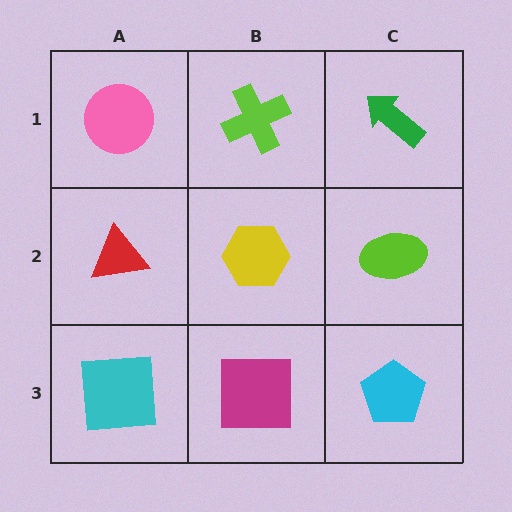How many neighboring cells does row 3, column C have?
2.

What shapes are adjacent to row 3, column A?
A red triangle (row 2, column A), a magenta square (row 3, column B).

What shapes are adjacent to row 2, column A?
A pink circle (row 1, column A), a cyan square (row 3, column A), a yellow hexagon (row 2, column B).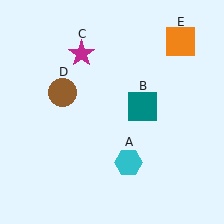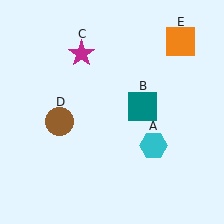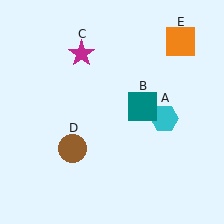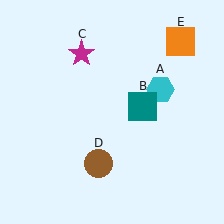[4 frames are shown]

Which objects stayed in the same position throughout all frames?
Teal square (object B) and magenta star (object C) and orange square (object E) remained stationary.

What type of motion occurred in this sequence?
The cyan hexagon (object A), brown circle (object D) rotated counterclockwise around the center of the scene.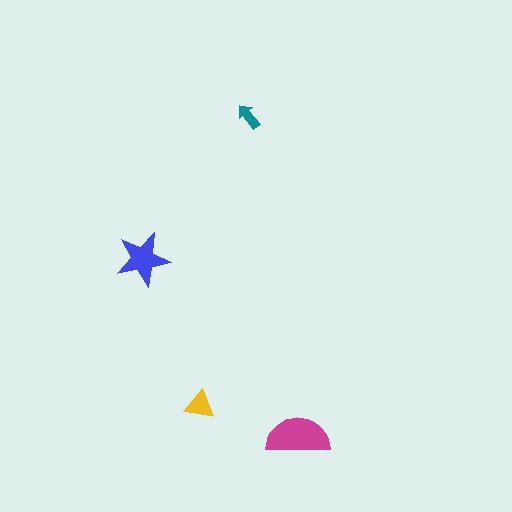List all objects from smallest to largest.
The teal arrow, the yellow triangle, the blue star, the magenta semicircle.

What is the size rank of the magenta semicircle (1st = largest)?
1st.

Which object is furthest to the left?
The blue star is leftmost.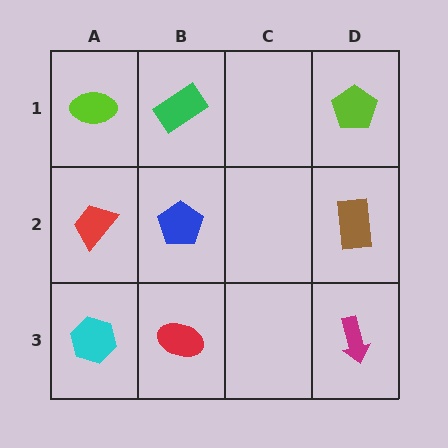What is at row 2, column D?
A brown rectangle.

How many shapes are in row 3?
3 shapes.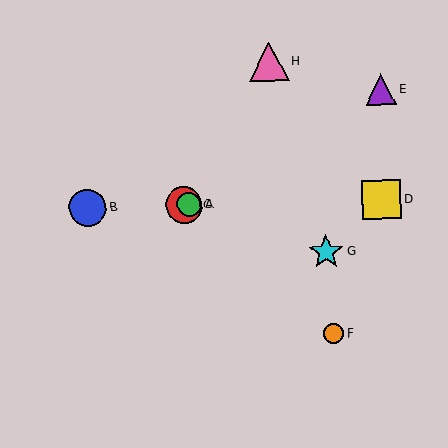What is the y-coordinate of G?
Object G is at y≈252.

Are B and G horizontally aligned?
No, B is at y≈208 and G is at y≈252.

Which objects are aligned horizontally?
Objects A, B, C, D are aligned horizontally.